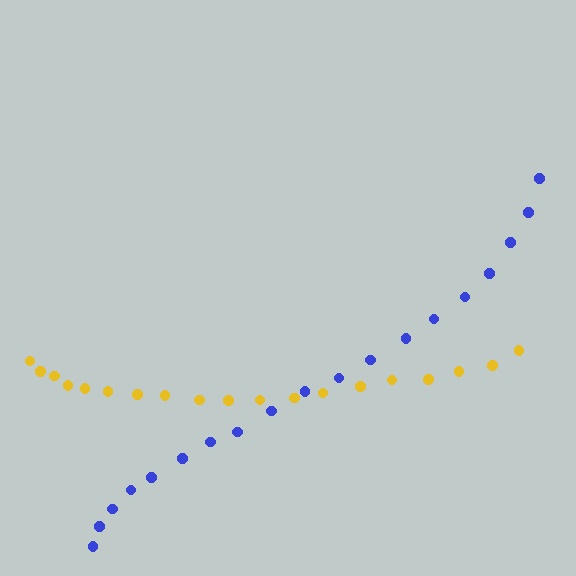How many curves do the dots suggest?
There are 2 distinct paths.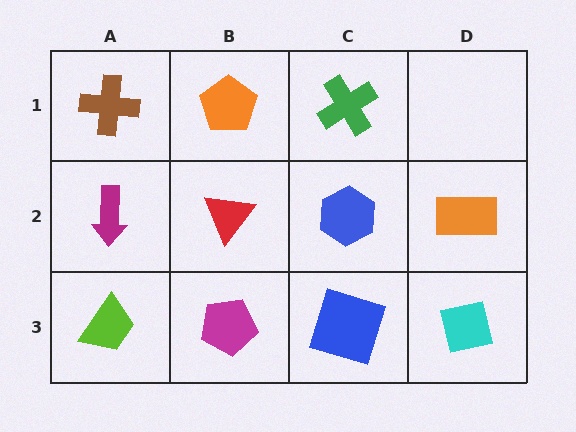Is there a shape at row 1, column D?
No, that cell is empty.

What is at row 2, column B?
A red triangle.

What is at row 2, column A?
A magenta arrow.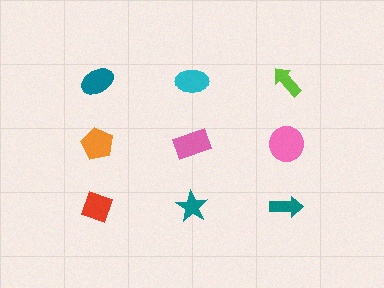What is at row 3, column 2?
A teal star.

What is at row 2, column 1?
An orange pentagon.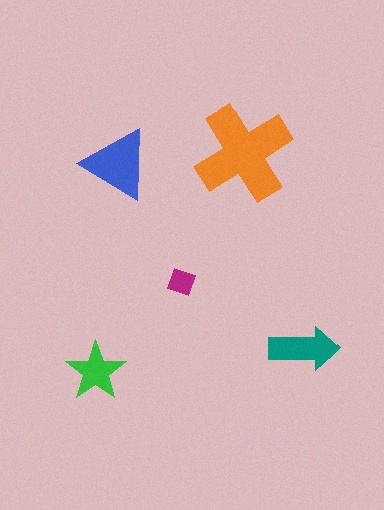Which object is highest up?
The orange cross is topmost.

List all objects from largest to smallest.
The orange cross, the blue triangle, the teal arrow, the green star, the magenta diamond.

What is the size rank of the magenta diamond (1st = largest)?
5th.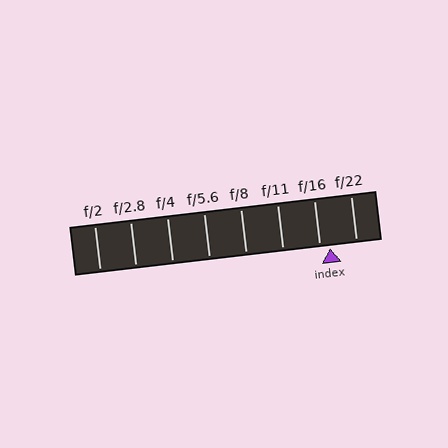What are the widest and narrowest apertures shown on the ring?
The widest aperture shown is f/2 and the narrowest is f/22.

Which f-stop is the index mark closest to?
The index mark is closest to f/16.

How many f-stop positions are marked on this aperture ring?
There are 8 f-stop positions marked.